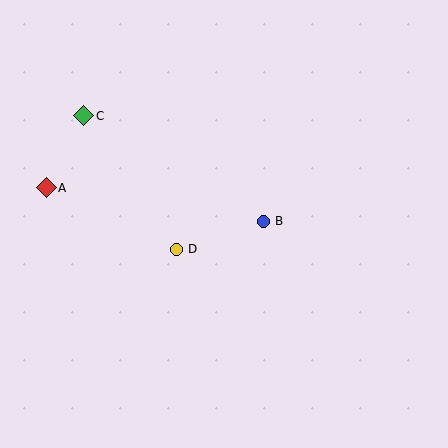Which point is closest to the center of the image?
Point B at (263, 221) is closest to the center.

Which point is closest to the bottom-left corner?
Point A is closest to the bottom-left corner.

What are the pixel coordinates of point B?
Point B is at (263, 221).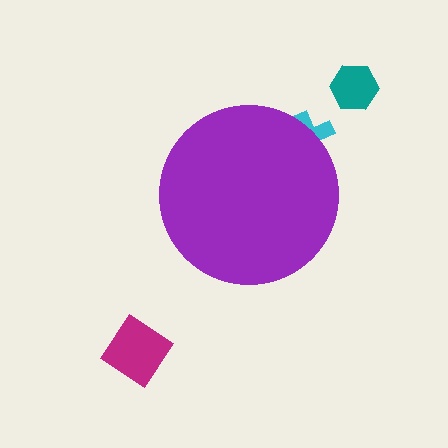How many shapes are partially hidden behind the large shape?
1 shape is partially hidden.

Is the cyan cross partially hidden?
Yes, the cyan cross is partially hidden behind the purple circle.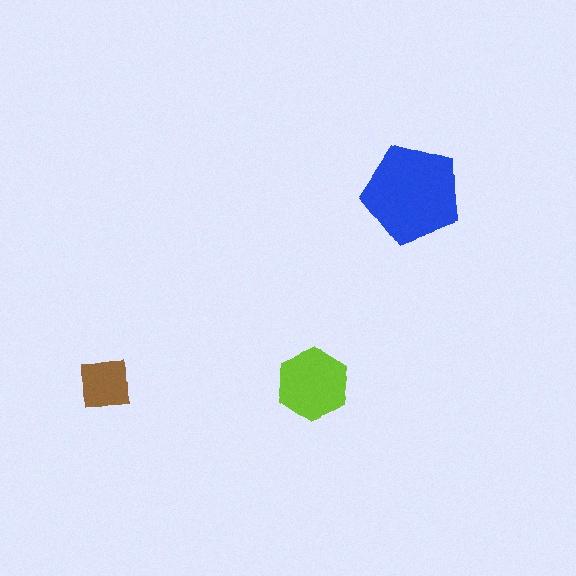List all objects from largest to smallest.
The blue pentagon, the lime hexagon, the brown square.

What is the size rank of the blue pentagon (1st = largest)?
1st.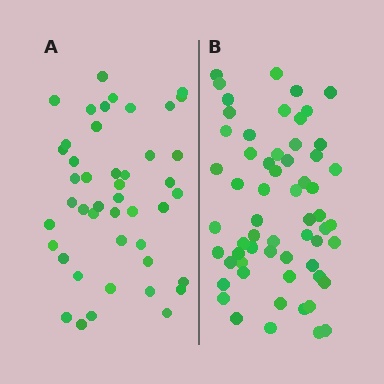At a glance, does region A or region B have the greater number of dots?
Region B (the right region) has more dots.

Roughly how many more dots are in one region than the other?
Region B has approximately 15 more dots than region A.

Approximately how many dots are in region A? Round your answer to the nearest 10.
About 40 dots. (The exact count is 45, which rounds to 40.)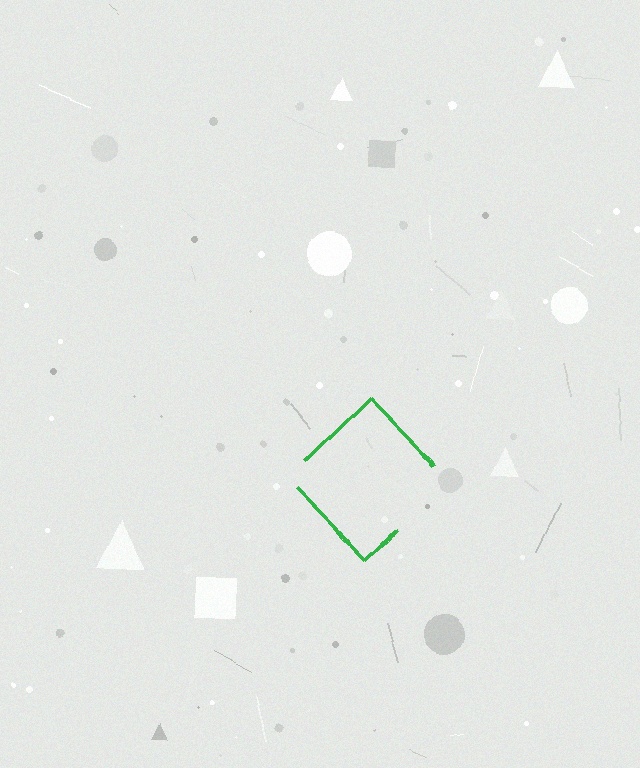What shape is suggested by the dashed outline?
The dashed outline suggests a diamond.